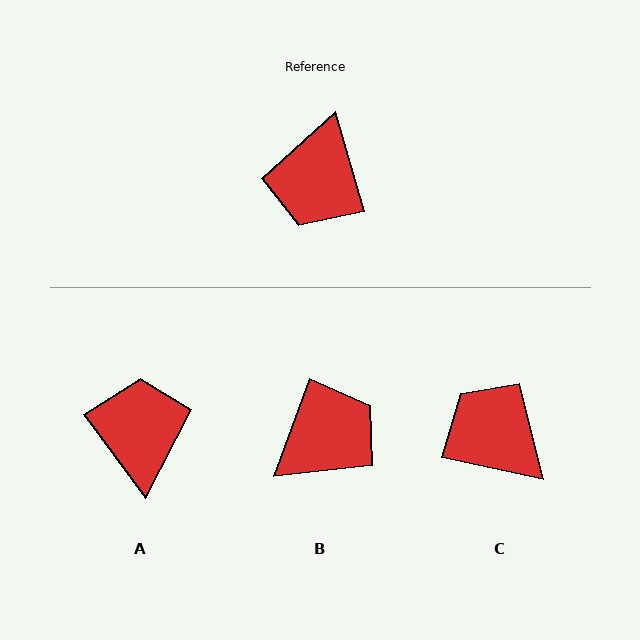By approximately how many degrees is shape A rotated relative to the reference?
Approximately 160 degrees clockwise.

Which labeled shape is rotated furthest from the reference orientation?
A, about 160 degrees away.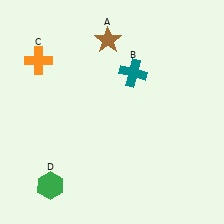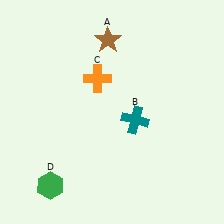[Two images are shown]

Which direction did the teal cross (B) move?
The teal cross (B) moved down.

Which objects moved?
The objects that moved are: the teal cross (B), the orange cross (C).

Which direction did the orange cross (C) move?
The orange cross (C) moved right.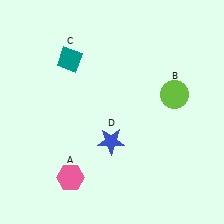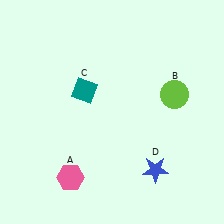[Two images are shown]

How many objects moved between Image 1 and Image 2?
2 objects moved between the two images.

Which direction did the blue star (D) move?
The blue star (D) moved right.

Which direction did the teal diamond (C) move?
The teal diamond (C) moved down.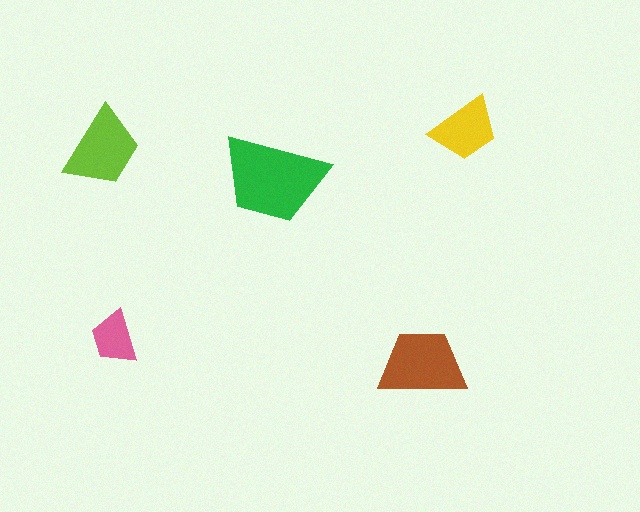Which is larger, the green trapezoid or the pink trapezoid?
The green one.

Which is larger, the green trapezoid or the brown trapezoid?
The green one.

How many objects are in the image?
There are 5 objects in the image.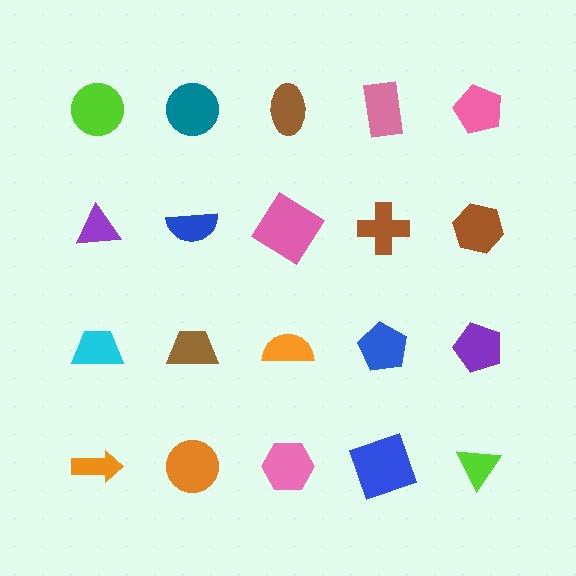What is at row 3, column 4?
A blue pentagon.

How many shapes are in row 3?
5 shapes.